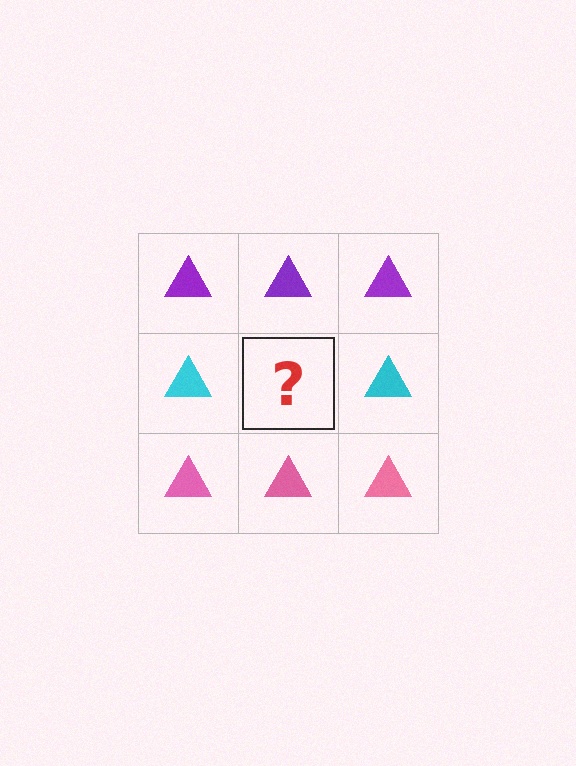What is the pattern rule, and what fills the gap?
The rule is that each row has a consistent color. The gap should be filled with a cyan triangle.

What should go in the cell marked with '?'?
The missing cell should contain a cyan triangle.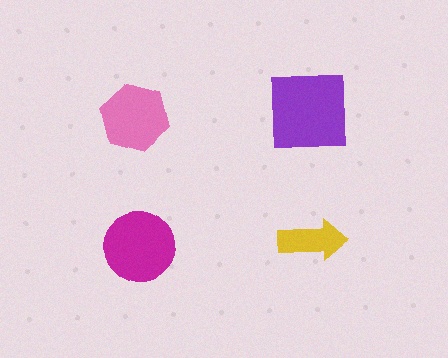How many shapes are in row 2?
2 shapes.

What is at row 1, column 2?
A purple square.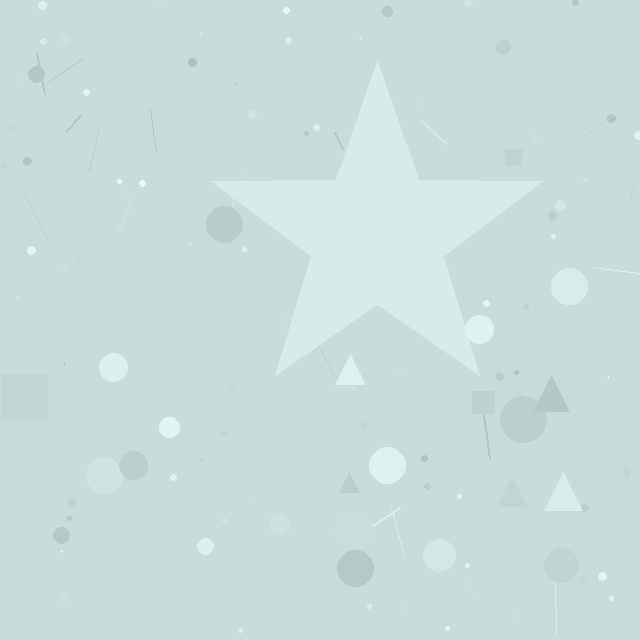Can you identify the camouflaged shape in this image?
The camouflaged shape is a star.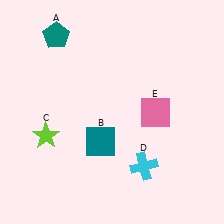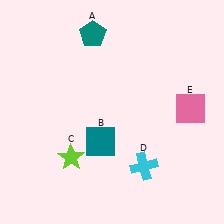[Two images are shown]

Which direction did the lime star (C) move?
The lime star (C) moved right.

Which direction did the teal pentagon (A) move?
The teal pentagon (A) moved right.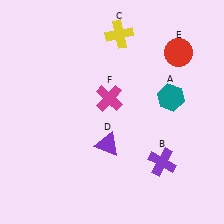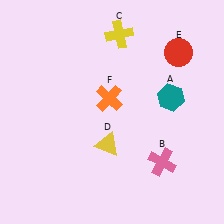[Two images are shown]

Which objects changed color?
B changed from purple to pink. D changed from purple to yellow. F changed from magenta to orange.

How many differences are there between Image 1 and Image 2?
There are 3 differences between the two images.